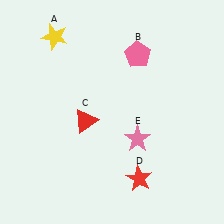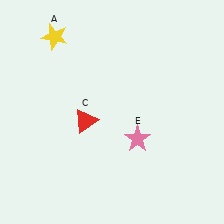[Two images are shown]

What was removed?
The red star (D), the pink pentagon (B) were removed in Image 2.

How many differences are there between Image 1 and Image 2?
There are 2 differences between the two images.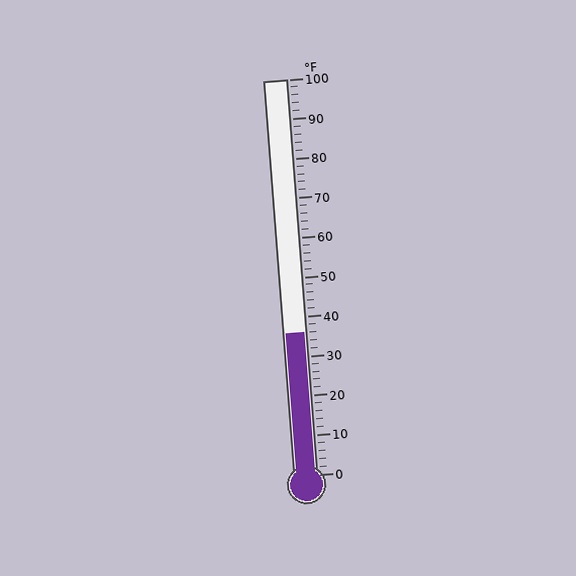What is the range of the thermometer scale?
The thermometer scale ranges from 0°F to 100°F.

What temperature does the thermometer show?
The thermometer shows approximately 36°F.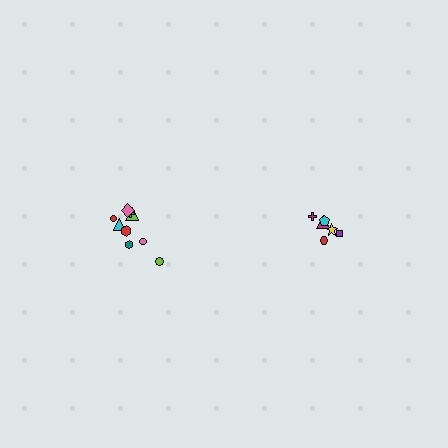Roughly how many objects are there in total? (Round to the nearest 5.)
Roughly 15 objects in total.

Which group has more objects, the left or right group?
The left group.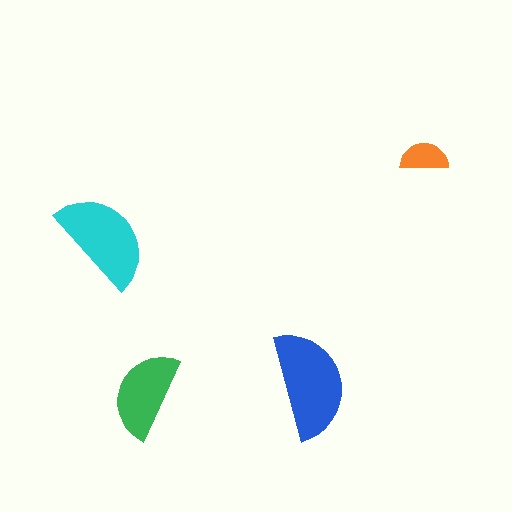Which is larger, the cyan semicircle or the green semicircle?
The cyan one.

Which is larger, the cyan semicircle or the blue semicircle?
The blue one.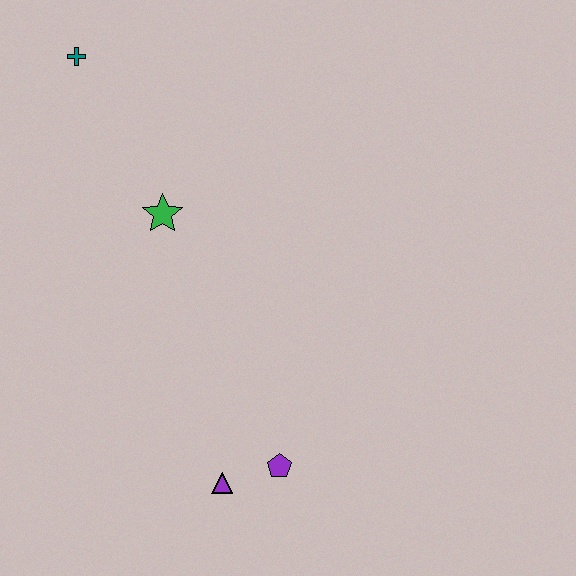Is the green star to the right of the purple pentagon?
No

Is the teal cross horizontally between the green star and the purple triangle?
No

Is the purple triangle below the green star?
Yes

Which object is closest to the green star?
The teal cross is closest to the green star.